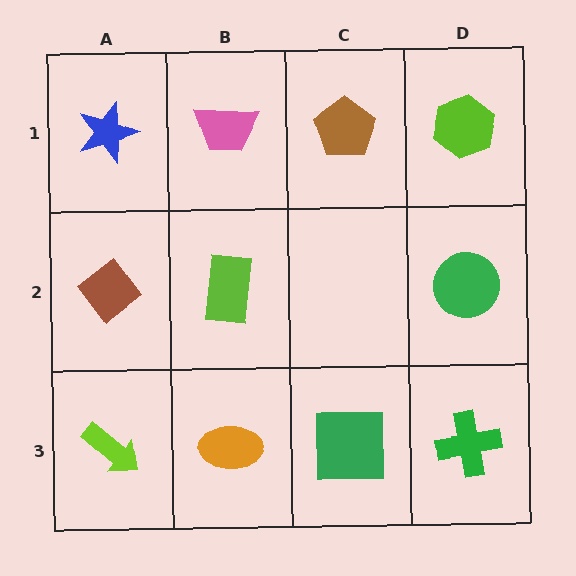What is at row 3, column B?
An orange ellipse.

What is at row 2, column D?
A green circle.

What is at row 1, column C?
A brown pentagon.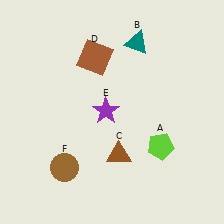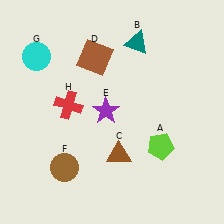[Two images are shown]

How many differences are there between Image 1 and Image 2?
There are 2 differences between the two images.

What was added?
A cyan circle (G), a red cross (H) were added in Image 2.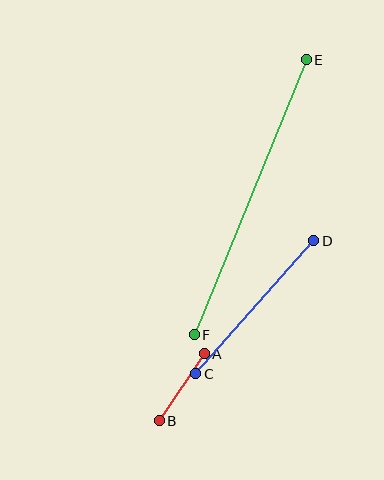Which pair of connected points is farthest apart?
Points E and F are farthest apart.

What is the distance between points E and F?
The distance is approximately 297 pixels.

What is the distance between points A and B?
The distance is approximately 81 pixels.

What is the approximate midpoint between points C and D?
The midpoint is at approximately (255, 307) pixels.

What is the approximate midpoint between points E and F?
The midpoint is at approximately (250, 197) pixels.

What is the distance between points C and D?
The distance is approximately 178 pixels.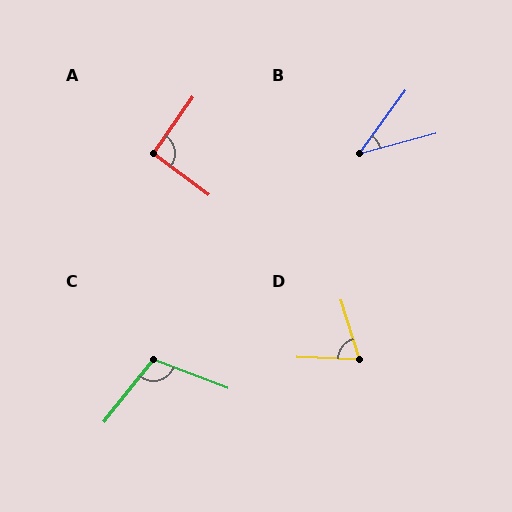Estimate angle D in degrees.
Approximately 70 degrees.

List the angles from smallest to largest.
B (39°), D (70°), A (92°), C (107°).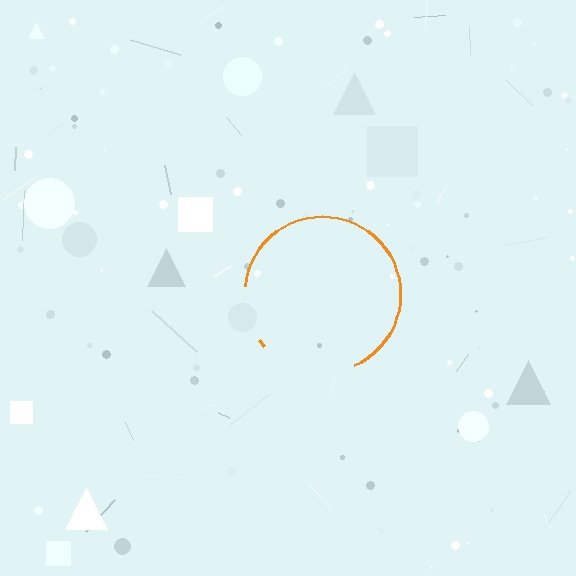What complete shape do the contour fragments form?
The contour fragments form a circle.